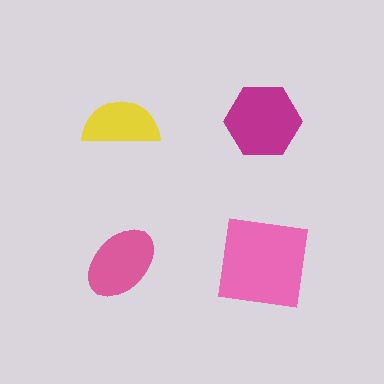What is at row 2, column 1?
A pink ellipse.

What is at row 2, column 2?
A pink square.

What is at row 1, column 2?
A magenta hexagon.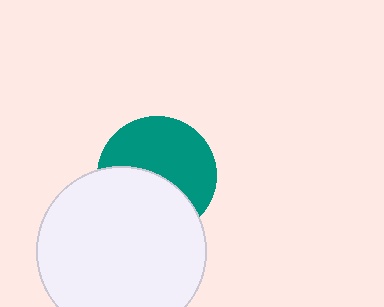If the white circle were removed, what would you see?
You would see the complete teal circle.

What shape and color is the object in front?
The object in front is a white circle.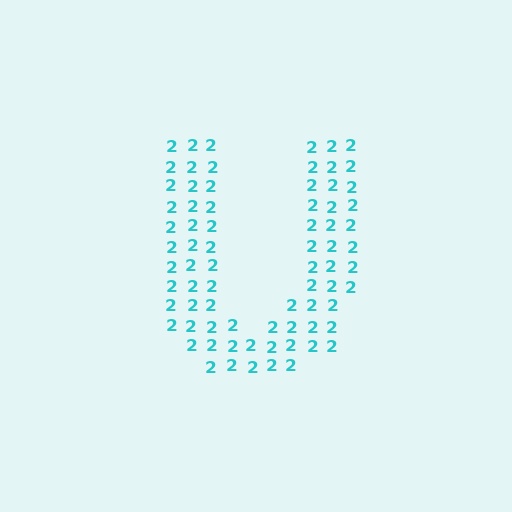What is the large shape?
The large shape is the letter U.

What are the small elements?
The small elements are digit 2's.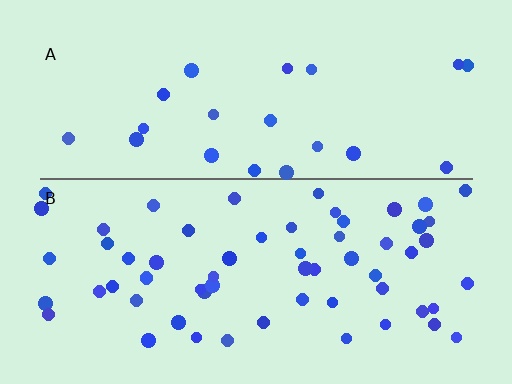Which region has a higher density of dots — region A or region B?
B (the bottom).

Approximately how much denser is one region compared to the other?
Approximately 2.8× — region B over region A.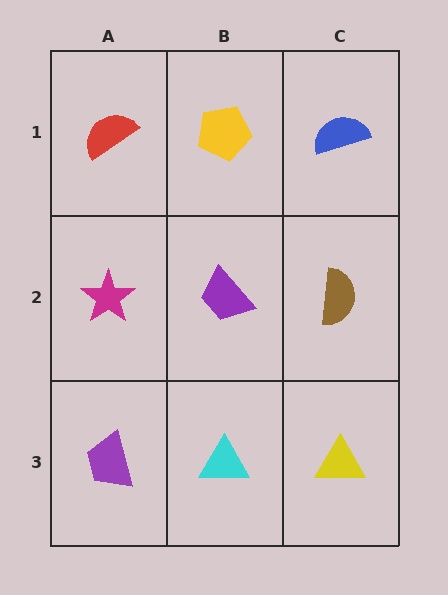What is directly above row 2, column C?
A blue semicircle.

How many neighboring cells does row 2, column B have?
4.